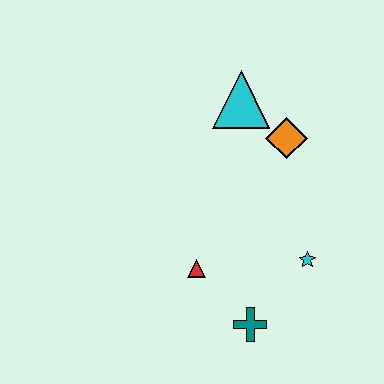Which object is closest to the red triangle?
The teal cross is closest to the red triangle.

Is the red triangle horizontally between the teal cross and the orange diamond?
No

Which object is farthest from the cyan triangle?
The teal cross is farthest from the cyan triangle.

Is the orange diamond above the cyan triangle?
No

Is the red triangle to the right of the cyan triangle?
No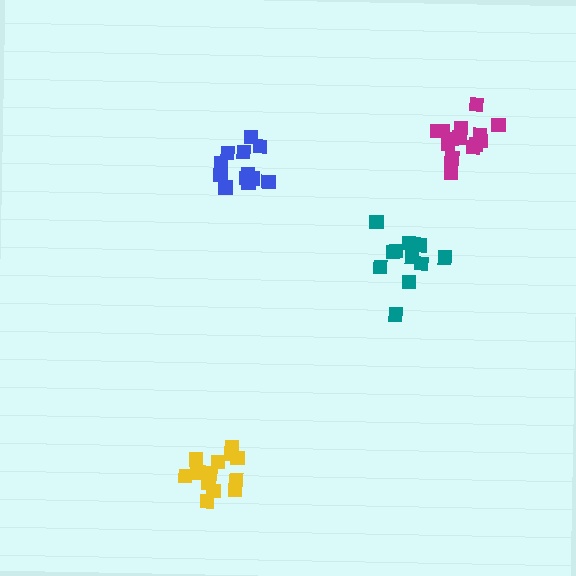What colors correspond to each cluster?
The clusters are colored: yellow, teal, blue, magenta.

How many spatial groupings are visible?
There are 4 spatial groupings.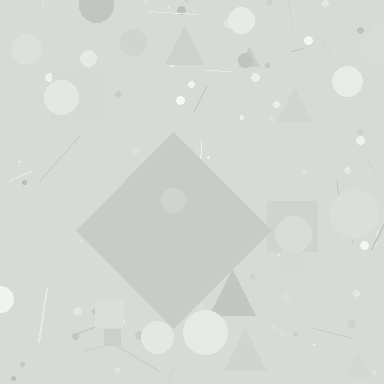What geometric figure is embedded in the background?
A diamond is embedded in the background.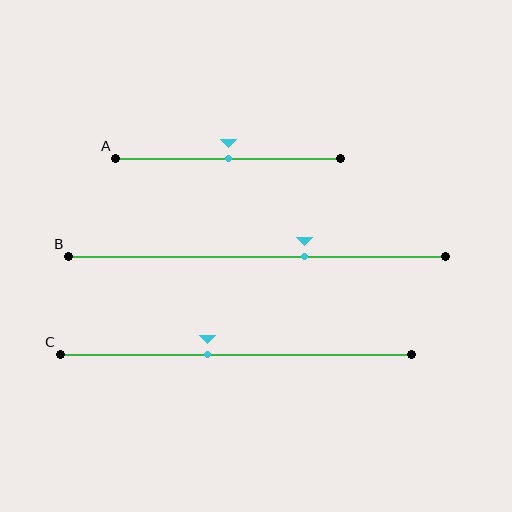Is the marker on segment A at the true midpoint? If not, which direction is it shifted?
Yes, the marker on segment A is at the true midpoint.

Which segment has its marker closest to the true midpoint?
Segment A has its marker closest to the true midpoint.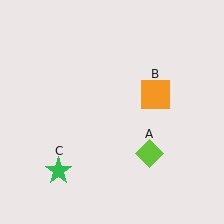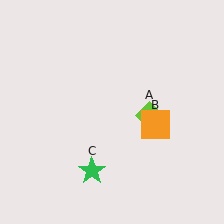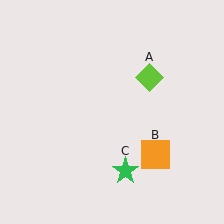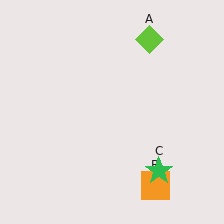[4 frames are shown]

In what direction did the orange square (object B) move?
The orange square (object B) moved down.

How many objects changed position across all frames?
3 objects changed position: lime diamond (object A), orange square (object B), green star (object C).